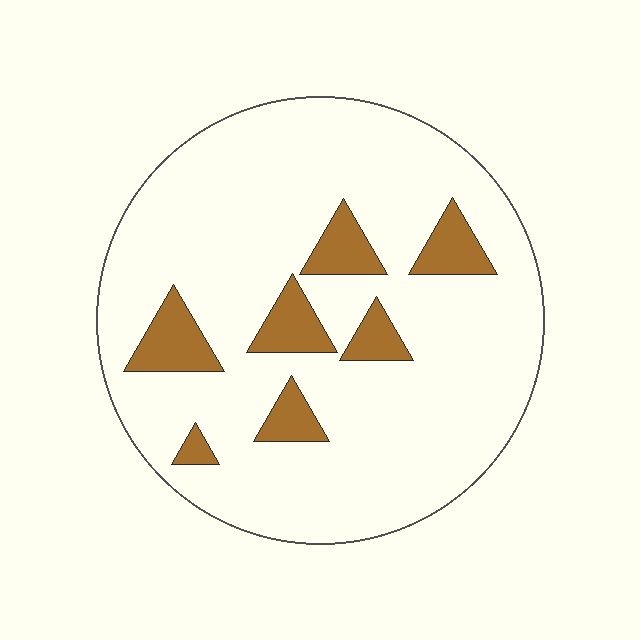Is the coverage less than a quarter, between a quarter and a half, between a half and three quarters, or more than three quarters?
Less than a quarter.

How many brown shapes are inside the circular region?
7.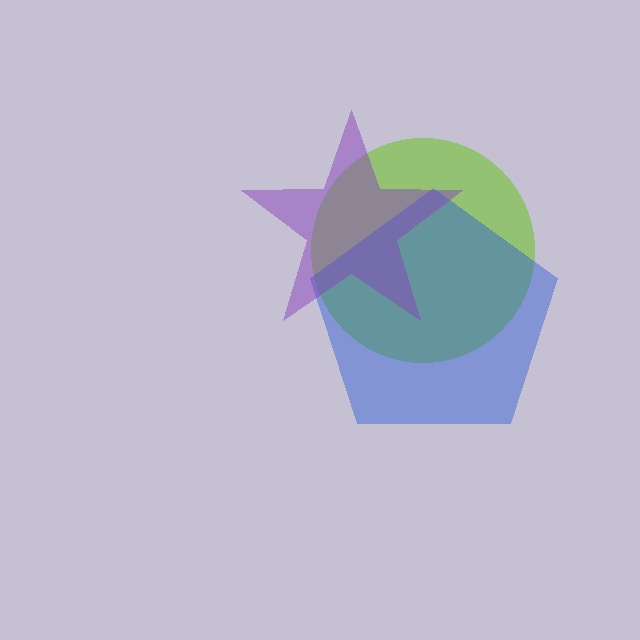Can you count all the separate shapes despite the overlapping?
Yes, there are 3 separate shapes.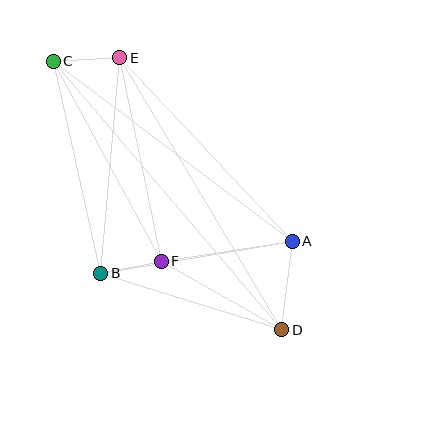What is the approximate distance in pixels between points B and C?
The distance between B and C is approximately 217 pixels.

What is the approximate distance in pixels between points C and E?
The distance between C and E is approximately 67 pixels.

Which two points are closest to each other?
Points B and F are closest to each other.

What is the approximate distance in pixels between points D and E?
The distance between D and E is approximately 316 pixels.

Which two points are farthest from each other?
Points C and D are farthest from each other.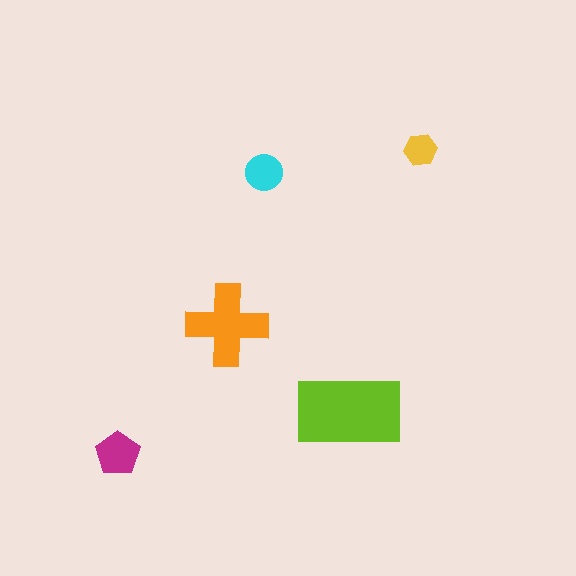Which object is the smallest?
The yellow hexagon.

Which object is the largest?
The lime rectangle.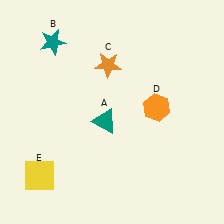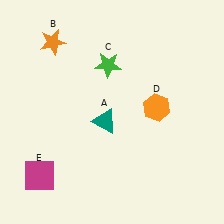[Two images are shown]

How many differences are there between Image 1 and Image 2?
There are 3 differences between the two images.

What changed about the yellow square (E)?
In Image 1, E is yellow. In Image 2, it changed to magenta.